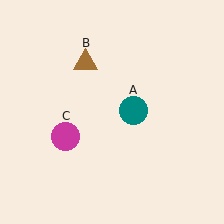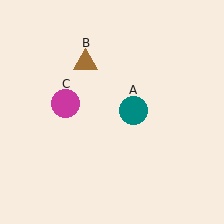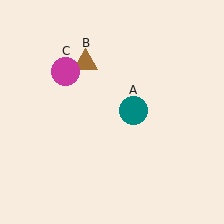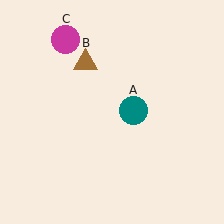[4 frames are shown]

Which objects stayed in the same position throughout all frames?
Teal circle (object A) and brown triangle (object B) remained stationary.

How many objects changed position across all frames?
1 object changed position: magenta circle (object C).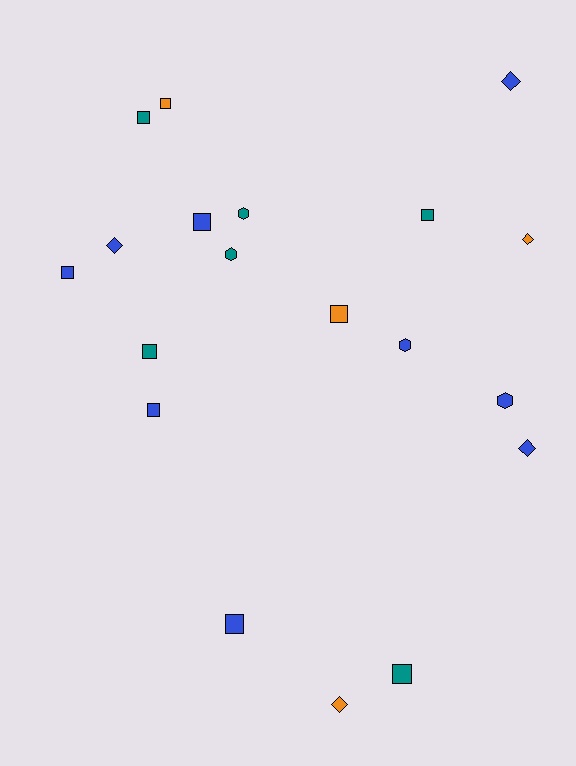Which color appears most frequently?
Blue, with 9 objects.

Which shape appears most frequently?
Square, with 10 objects.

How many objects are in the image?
There are 19 objects.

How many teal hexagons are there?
There are 2 teal hexagons.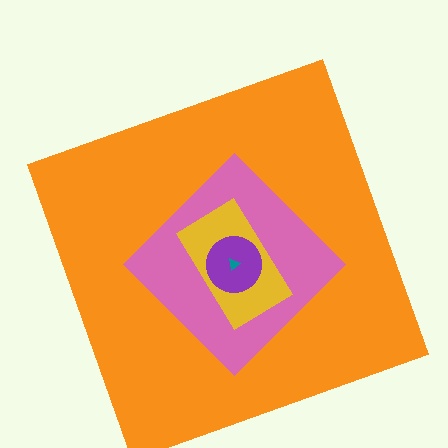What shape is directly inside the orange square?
The pink diamond.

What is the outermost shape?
The orange square.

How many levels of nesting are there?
5.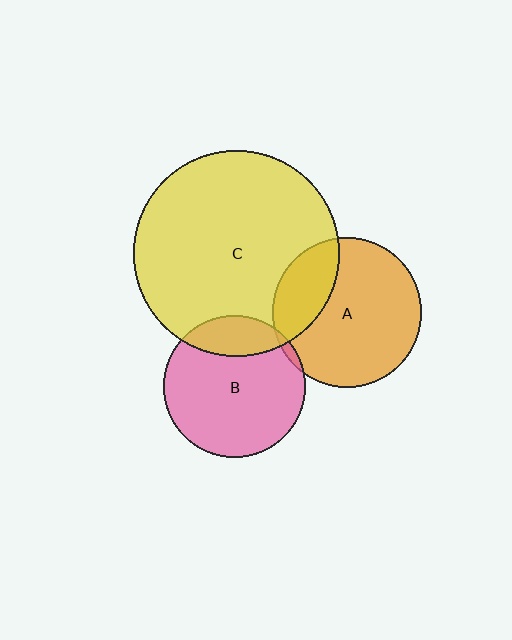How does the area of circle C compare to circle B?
Approximately 2.1 times.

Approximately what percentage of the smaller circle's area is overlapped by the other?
Approximately 20%.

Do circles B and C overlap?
Yes.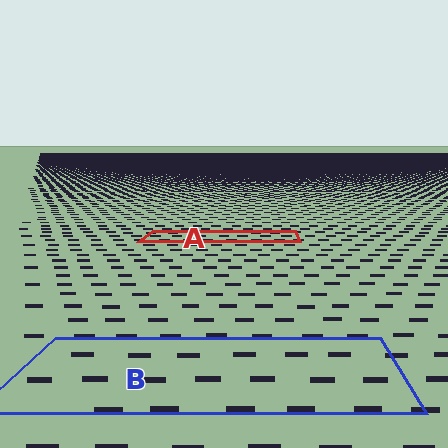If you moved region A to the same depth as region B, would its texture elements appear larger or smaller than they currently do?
They would appear larger. At a closer depth, the same texture elements are projected at a bigger on-screen size.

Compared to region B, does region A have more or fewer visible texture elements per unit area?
Region A has more texture elements per unit area — they are packed more densely because it is farther away.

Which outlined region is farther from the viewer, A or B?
Region A is farther from the viewer — the texture elements inside it appear smaller and more densely packed.